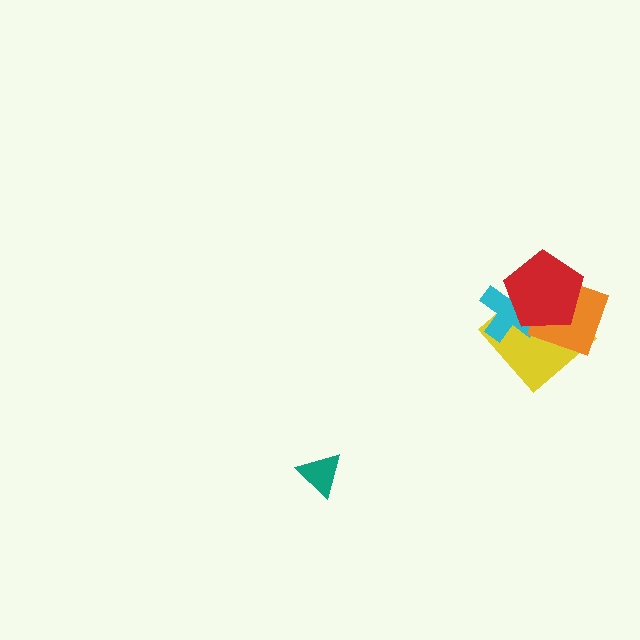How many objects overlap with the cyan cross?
2 objects overlap with the cyan cross.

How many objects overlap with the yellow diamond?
3 objects overlap with the yellow diamond.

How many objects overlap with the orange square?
2 objects overlap with the orange square.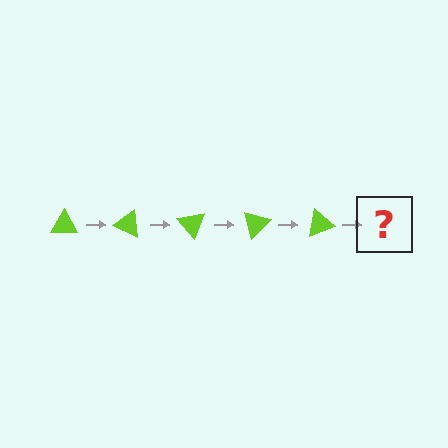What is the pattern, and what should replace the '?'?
The pattern is that the triangle rotates 25 degrees each step. The '?' should be a lime triangle rotated 125 degrees.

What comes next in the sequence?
The next element should be a lime triangle rotated 125 degrees.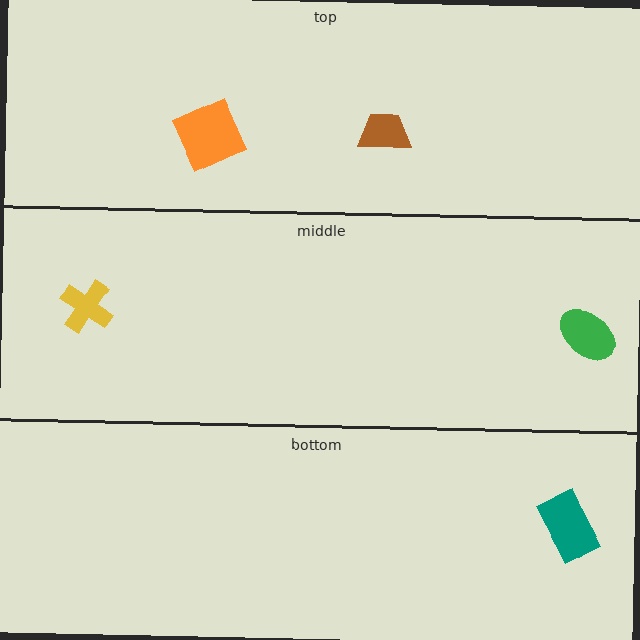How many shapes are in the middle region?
2.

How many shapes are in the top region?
2.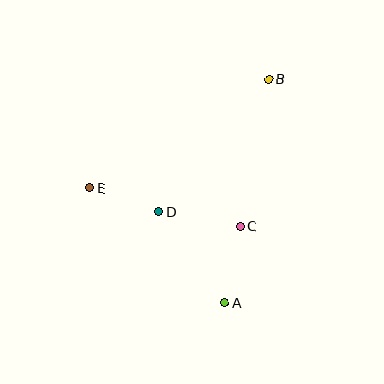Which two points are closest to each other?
Points D and E are closest to each other.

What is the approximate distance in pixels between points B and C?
The distance between B and C is approximately 149 pixels.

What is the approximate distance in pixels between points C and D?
The distance between C and D is approximately 82 pixels.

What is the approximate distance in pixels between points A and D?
The distance between A and D is approximately 112 pixels.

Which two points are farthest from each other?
Points A and B are farthest from each other.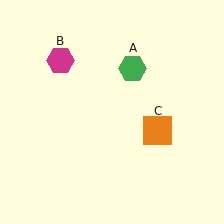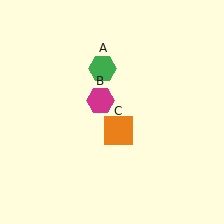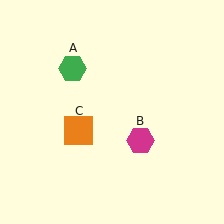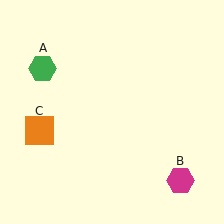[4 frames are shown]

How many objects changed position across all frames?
3 objects changed position: green hexagon (object A), magenta hexagon (object B), orange square (object C).